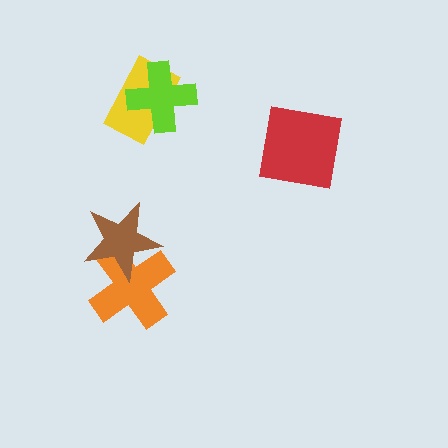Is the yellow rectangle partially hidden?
Yes, it is partially covered by another shape.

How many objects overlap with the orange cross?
1 object overlaps with the orange cross.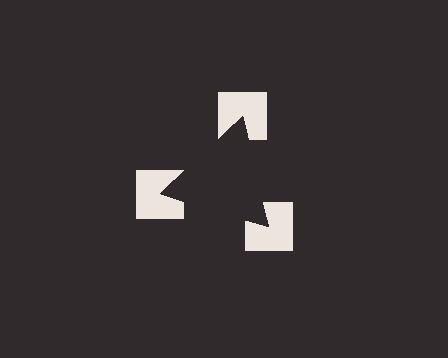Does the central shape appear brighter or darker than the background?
It typically appears slightly darker than the background, even though no actual brightness change is drawn.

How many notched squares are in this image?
There are 3 — one at each vertex of the illusory triangle.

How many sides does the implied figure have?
3 sides.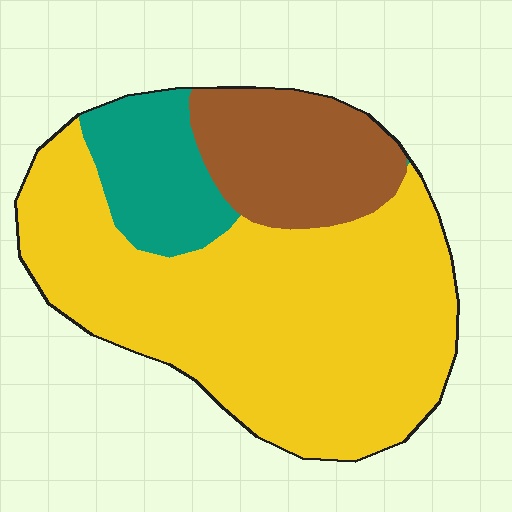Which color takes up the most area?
Yellow, at roughly 65%.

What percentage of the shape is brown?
Brown takes up about one fifth (1/5) of the shape.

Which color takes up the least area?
Teal, at roughly 15%.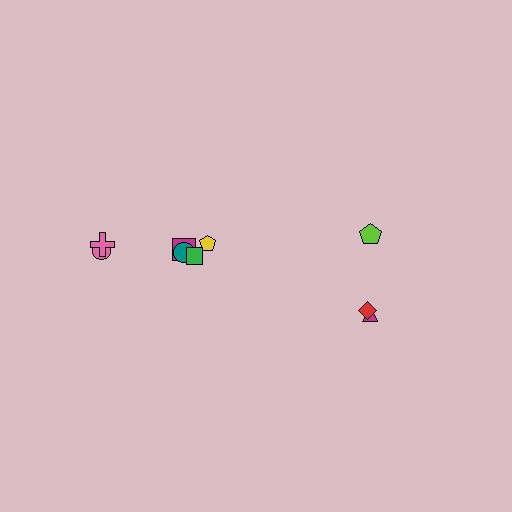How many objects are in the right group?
There are 3 objects.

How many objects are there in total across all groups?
There are 9 objects.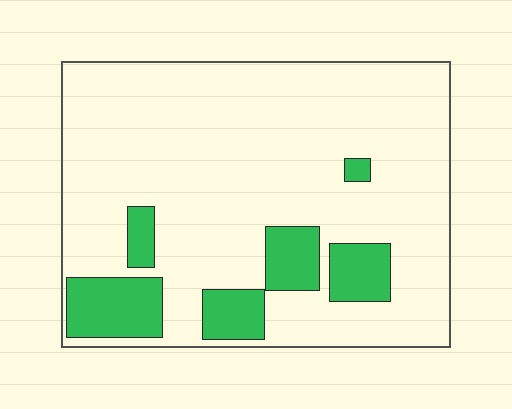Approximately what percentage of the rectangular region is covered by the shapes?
Approximately 15%.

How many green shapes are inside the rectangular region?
6.